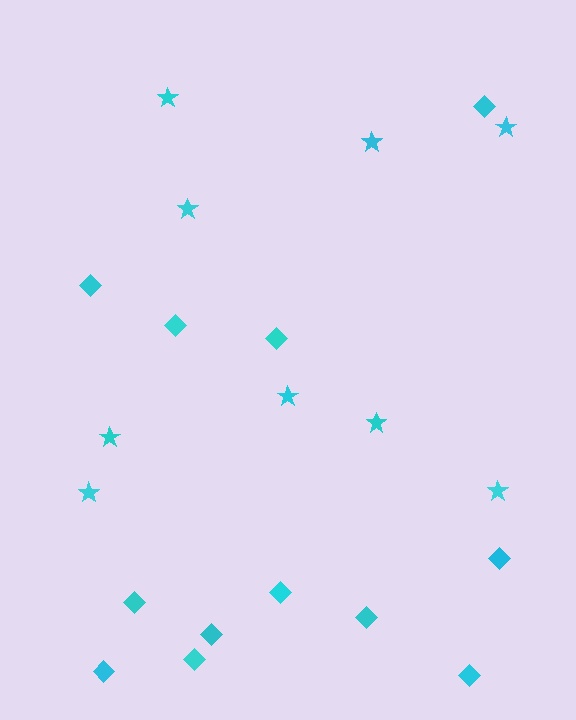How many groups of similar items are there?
There are 2 groups: one group of stars (9) and one group of diamonds (12).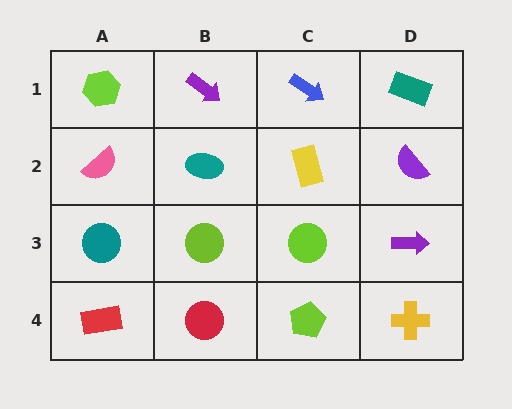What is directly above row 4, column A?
A teal circle.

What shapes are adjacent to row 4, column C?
A lime circle (row 3, column C), a red circle (row 4, column B), a yellow cross (row 4, column D).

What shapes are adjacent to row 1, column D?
A purple semicircle (row 2, column D), a blue arrow (row 1, column C).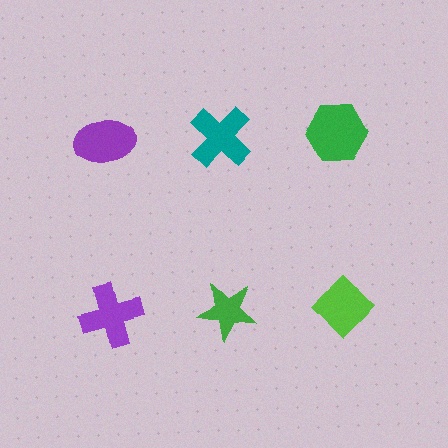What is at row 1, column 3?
A green hexagon.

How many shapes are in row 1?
3 shapes.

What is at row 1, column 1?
A purple ellipse.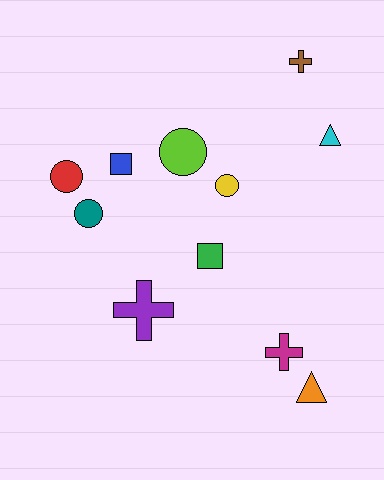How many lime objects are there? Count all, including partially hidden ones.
There is 1 lime object.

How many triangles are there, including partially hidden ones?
There are 2 triangles.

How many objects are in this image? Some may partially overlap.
There are 11 objects.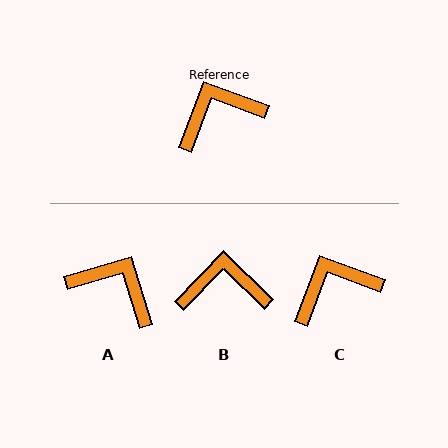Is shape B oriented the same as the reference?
No, it is off by about 24 degrees.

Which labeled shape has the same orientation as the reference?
C.